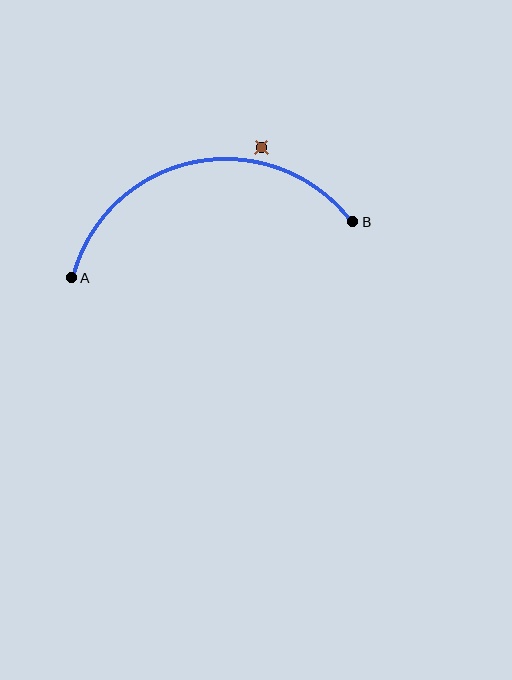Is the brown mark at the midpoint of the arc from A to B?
No — the brown mark does not lie on the arc at all. It sits slightly outside the curve.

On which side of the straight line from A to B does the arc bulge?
The arc bulges above the straight line connecting A and B.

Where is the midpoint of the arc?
The arc midpoint is the point on the curve farthest from the straight line joining A and B. It sits above that line.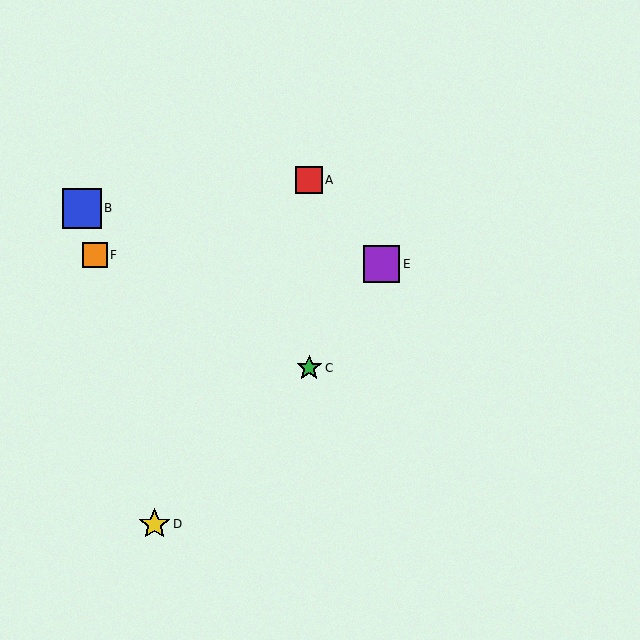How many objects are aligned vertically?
2 objects (A, C) are aligned vertically.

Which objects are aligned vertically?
Objects A, C are aligned vertically.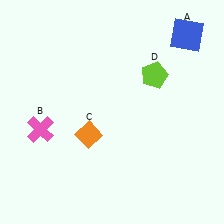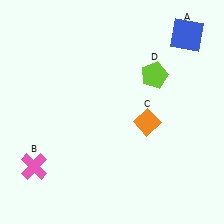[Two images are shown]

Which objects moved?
The objects that moved are: the pink cross (B), the orange diamond (C).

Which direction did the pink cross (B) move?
The pink cross (B) moved down.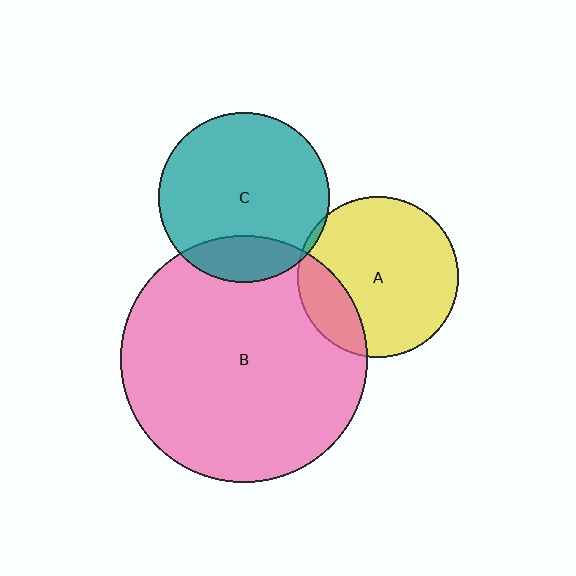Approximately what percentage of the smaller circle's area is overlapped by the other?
Approximately 20%.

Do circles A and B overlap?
Yes.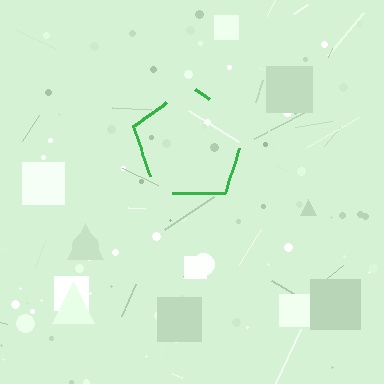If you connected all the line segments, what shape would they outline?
They would outline a pentagon.